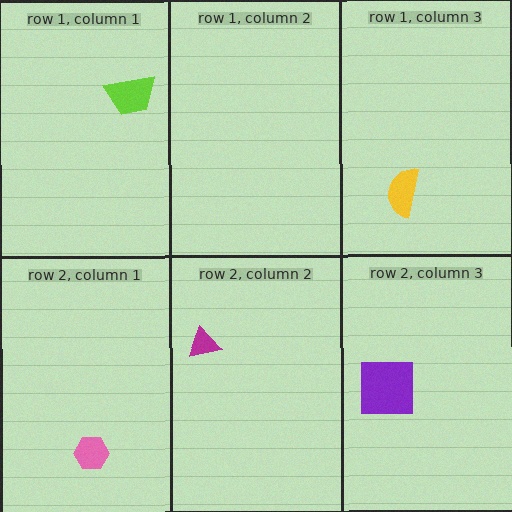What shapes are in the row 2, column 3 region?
The purple square.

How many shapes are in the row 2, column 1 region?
1.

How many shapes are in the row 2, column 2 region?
1.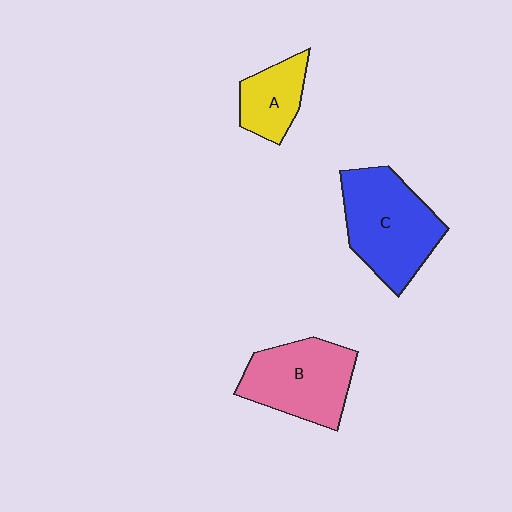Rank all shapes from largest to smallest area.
From largest to smallest: C (blue), B (pink), A (yellow).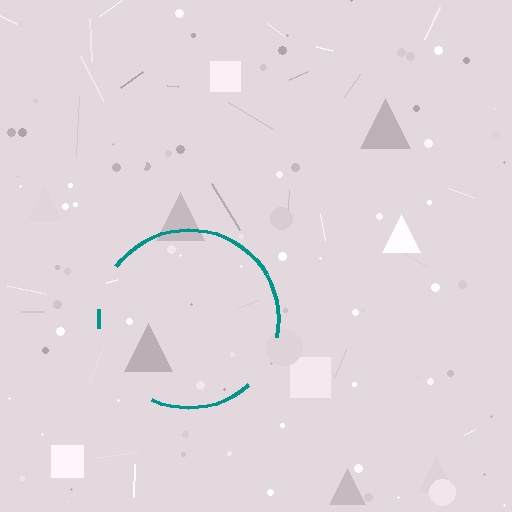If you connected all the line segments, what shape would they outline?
They would outline a circle.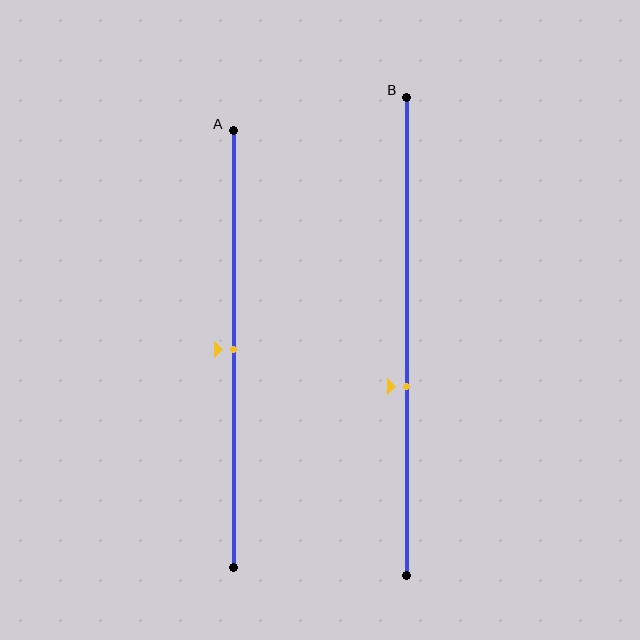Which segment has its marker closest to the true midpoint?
Segment A has its marker closest to the true midpoint.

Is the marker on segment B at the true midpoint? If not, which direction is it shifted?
No, the marker on segment B is shifted downward by about 10% of the segment length.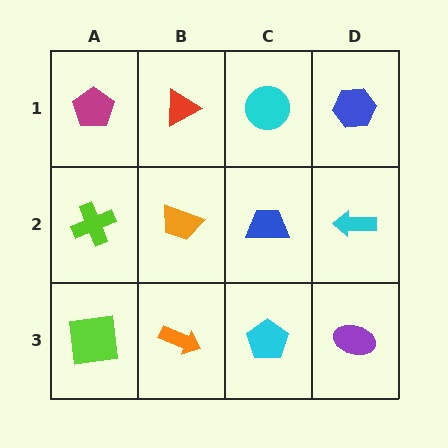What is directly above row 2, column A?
A magenta pentagon.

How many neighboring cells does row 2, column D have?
3.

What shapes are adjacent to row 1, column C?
A blue trapezoid (row 2, column C), a red triangle (row 1, column B), a blue hexagon (row 1, column D).